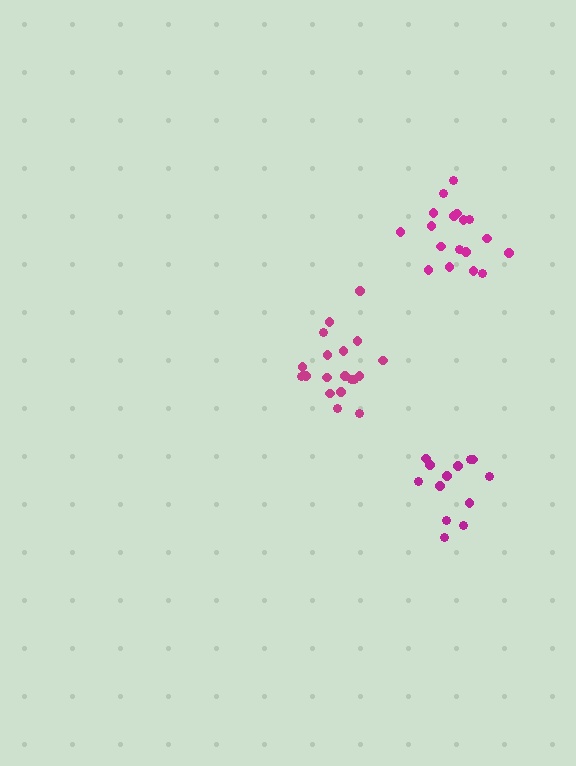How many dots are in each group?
Group 1: 19 dots, Group 2: 18 dots, Group 3: 13 dots (50 total).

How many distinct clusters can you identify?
There are 3 distinct clusters.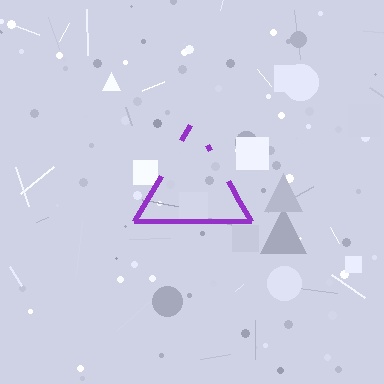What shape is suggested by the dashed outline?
The dashed outline suggests a triangle.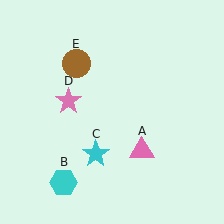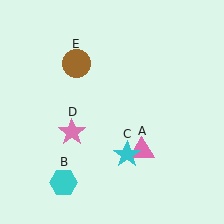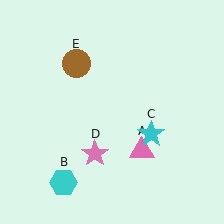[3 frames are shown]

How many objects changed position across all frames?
2 objects changed position: cyan star (object C), pink star (object D).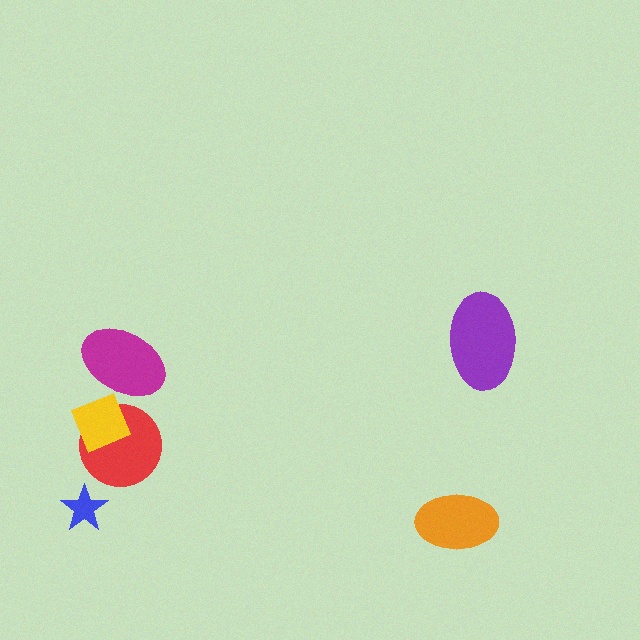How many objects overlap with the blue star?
0 objects overlap with the blue star.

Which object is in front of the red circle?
The yellow diamond is in front of the red circle.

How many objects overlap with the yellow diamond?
2 objects overlap with the yellow diamond.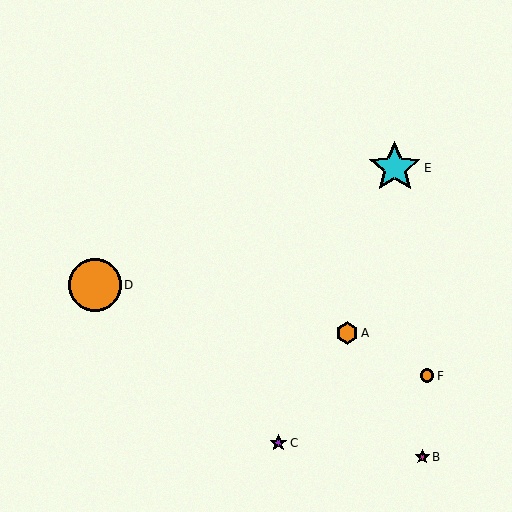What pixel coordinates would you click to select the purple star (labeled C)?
Click at (278, 443) to select the purple star C.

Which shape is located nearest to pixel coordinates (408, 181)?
The cyan star (labeled E) at (395, 168) is nearest to that location.